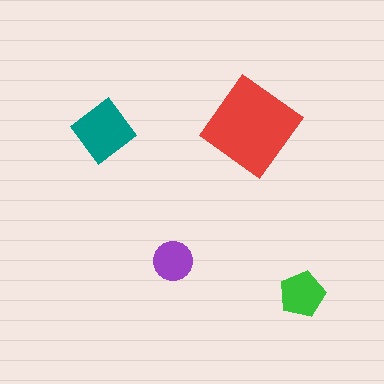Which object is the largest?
The red diamond.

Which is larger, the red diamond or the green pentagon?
The red diamond.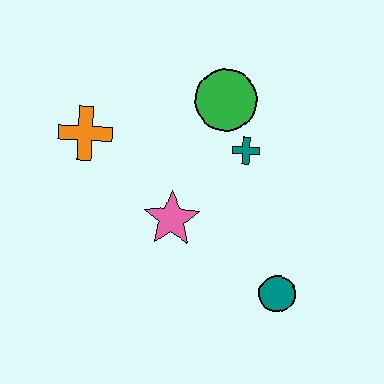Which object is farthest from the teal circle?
The orange cross is farthest from the teal circle.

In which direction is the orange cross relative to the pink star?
The orange cross is to the left of the pink star.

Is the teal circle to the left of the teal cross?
No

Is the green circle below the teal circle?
No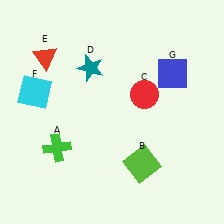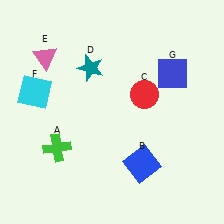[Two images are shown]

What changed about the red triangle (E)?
In Image 1, E is red. In Image 2, it changed to pink.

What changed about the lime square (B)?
In Image 1, B is lime. In Image 2, it changed to blue.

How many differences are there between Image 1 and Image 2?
There are 2 differences between the two images.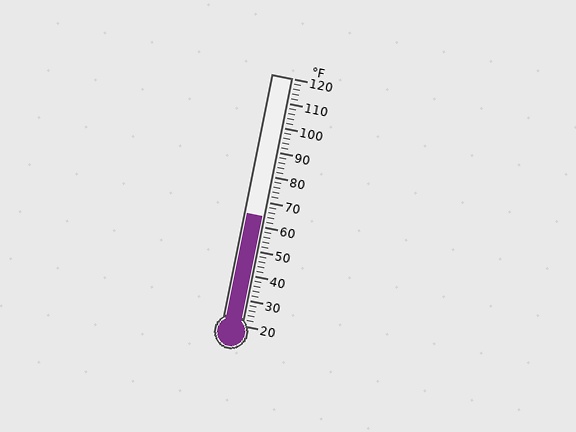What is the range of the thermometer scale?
The thermometer scale ranges from 20°F to 120°F.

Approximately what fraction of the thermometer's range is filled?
The thermometer is filled to approximately 45% of its range.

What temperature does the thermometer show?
The thermometer shows approximately 64°F.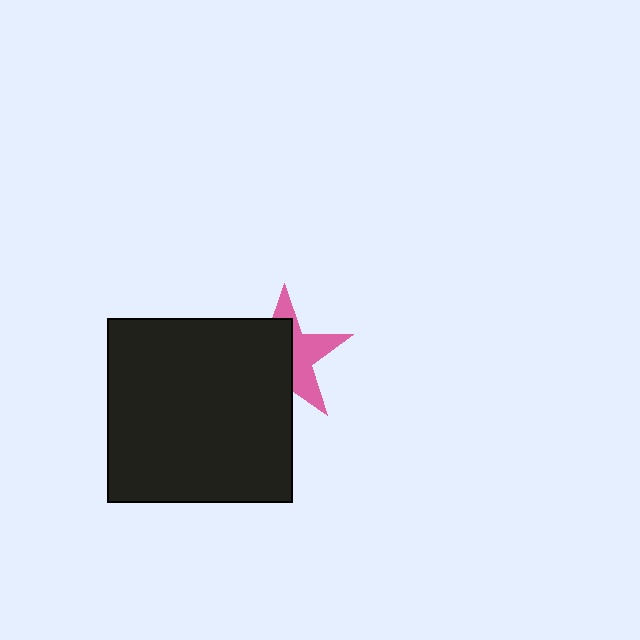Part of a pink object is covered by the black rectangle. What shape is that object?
It is a star.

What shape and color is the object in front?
The object in front is a black rectangle.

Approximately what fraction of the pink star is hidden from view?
Roughly 57% of the pink star is hidden behind the black rectangle.